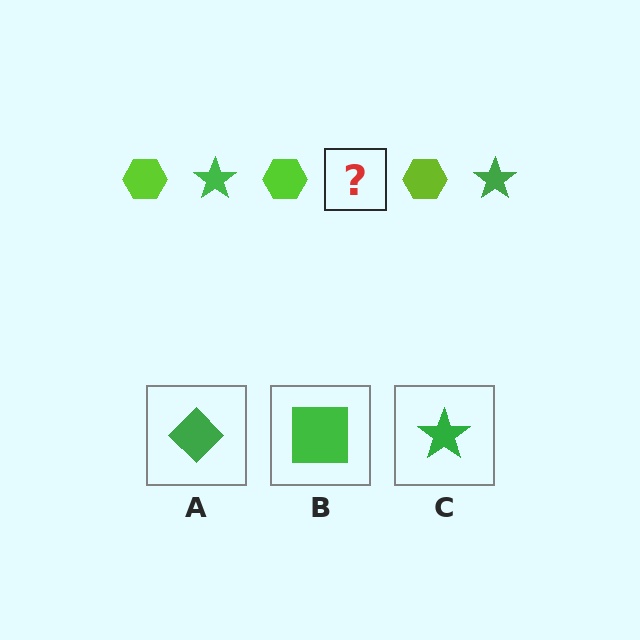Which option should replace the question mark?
Option C.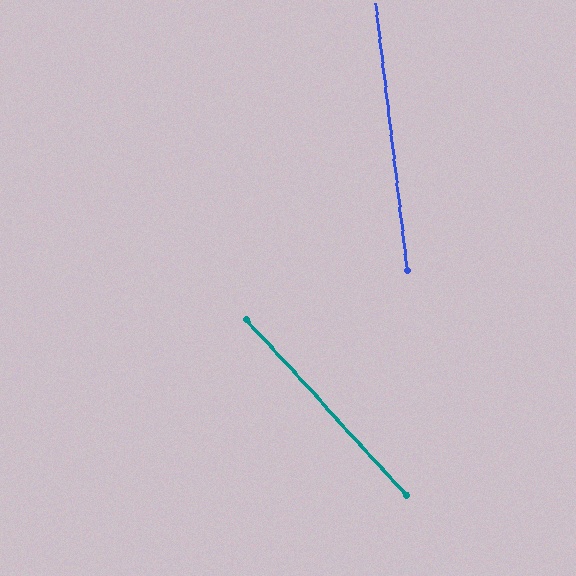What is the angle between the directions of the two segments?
Approximately 36 degrees.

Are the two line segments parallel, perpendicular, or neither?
Neither parallel nor perpendicular — they differ by about 36°.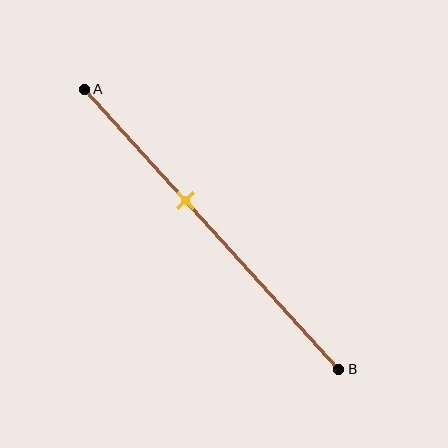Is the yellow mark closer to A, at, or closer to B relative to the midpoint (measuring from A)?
The yellow mark is closer to point A than the midpoint of segment AB.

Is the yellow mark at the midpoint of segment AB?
No, the mark is at about 40% from A, not at the 50% midpoint.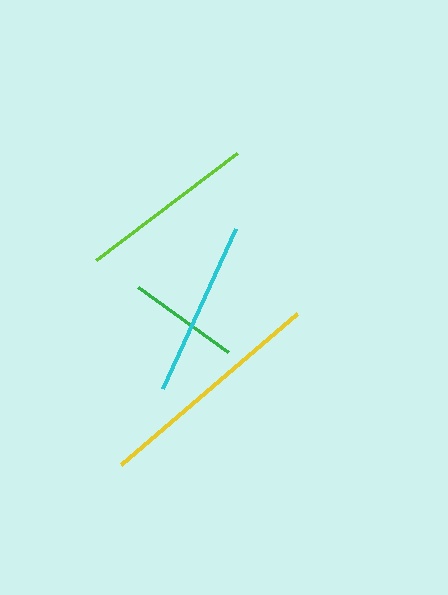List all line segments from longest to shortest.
From longest to shortest: yellow, lime, cyan, green.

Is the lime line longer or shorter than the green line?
The lime line is longer than the green line.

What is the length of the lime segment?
The lime segment is approximately 177 pixels long.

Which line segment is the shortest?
The green line is the shortest at approximately 111 pixels.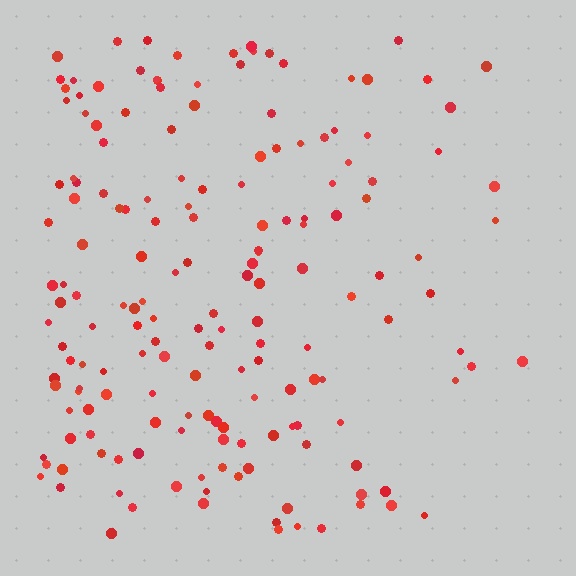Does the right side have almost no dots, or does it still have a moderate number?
Still a moderate number, just noticeably fewer than the left.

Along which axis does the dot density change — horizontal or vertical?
Horizontal.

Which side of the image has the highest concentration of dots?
The left.